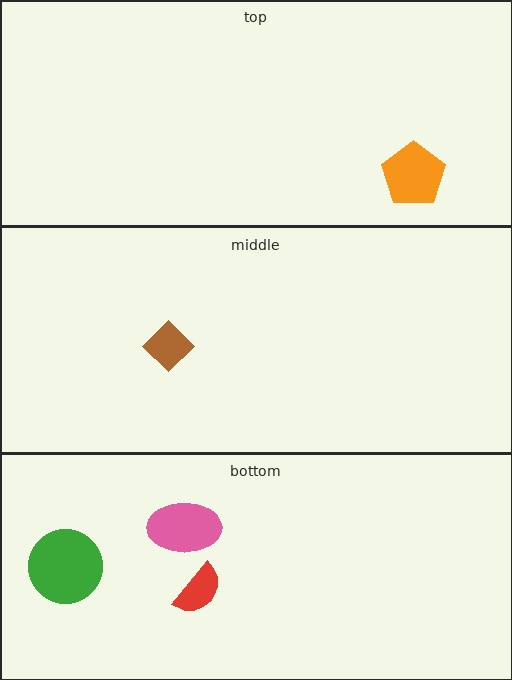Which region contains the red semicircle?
The bottom region.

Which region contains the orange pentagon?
The top region.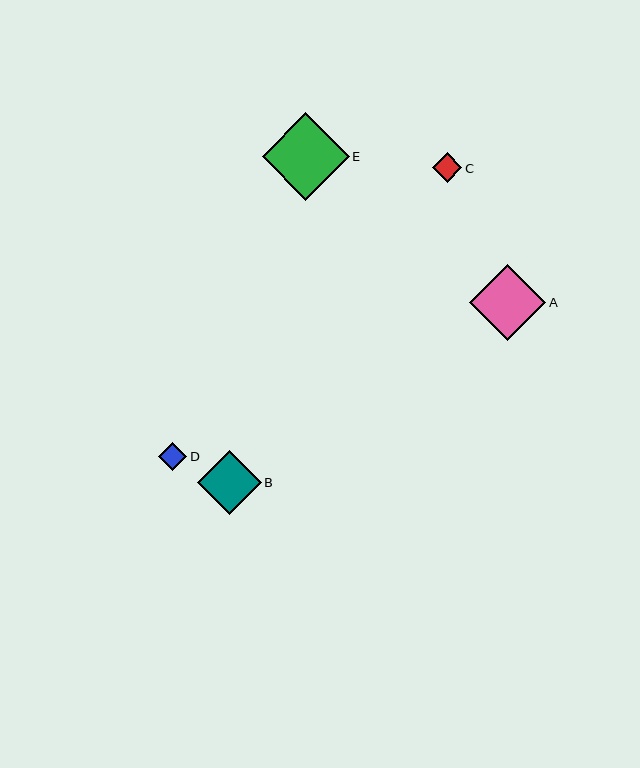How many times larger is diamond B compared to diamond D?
Diamond B is approximately 2.3 times the size of diamond D.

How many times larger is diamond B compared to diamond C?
Diamond B is approximately 2.1 times the size of diamond C.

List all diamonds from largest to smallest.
From largest to smallest: E, A, B, C, D.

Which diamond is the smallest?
Diamond D is the smallest with a size of approximately 28 pixels.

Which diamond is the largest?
Diamond E is the largest with a size of approximately 87 pixels.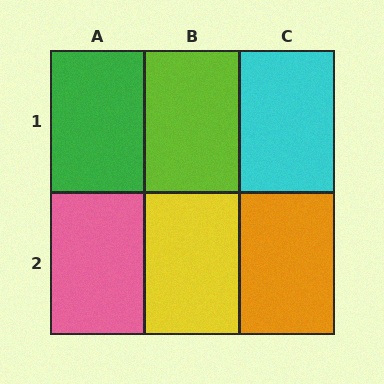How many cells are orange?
1 cell is orange.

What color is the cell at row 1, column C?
Cyan.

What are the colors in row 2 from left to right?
Pink, yellow, orange.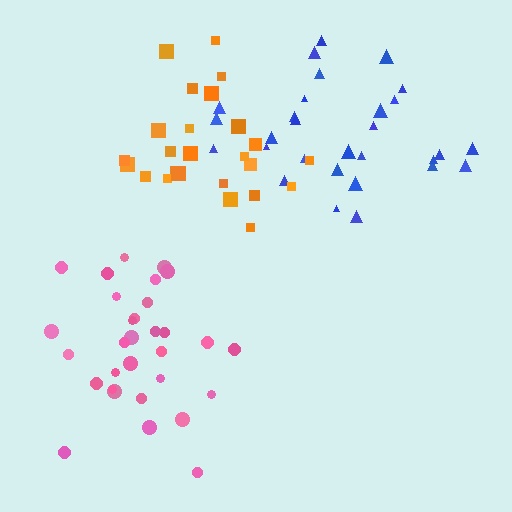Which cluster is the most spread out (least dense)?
Blue.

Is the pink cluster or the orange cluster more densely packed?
Orange.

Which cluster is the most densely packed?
Orange.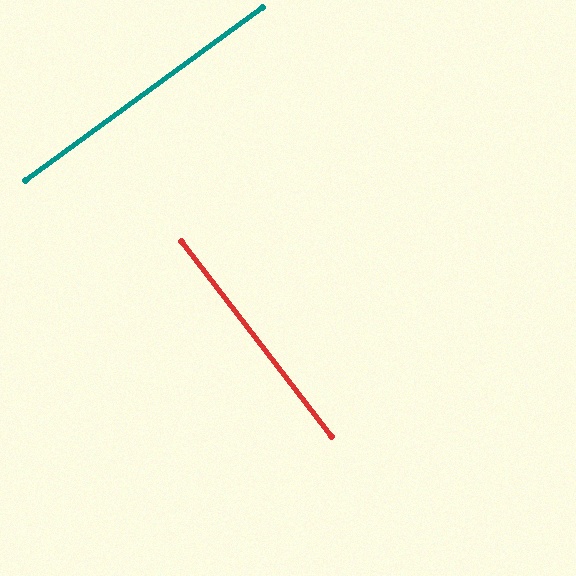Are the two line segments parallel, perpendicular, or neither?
Perpendicular — they meet at approximately 89°.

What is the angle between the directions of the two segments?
Approximately 89 degrees.